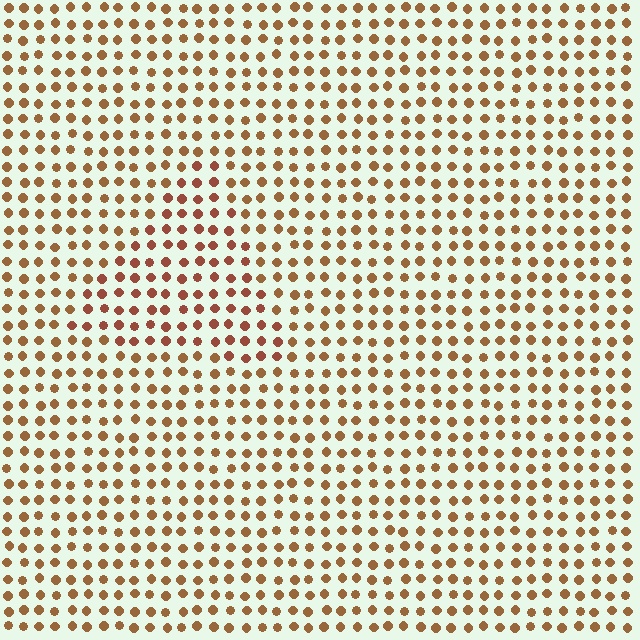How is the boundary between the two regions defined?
The boundary is defined purely by a slight shift in hue (about 19 degrees). Spacing, size, and orientation are identical on both sides.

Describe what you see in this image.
The image is filled with small brown elements in a uniform arrangement. A triangle-shaped region is visible where the elements are tinted to a slightly different hue, forming a subtle color boundary.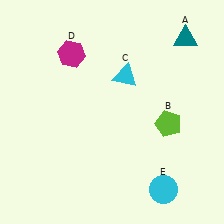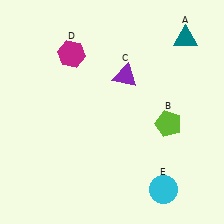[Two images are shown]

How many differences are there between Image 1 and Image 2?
There is 1 difference between the two images.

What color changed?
The triangle (C) changed from cyan in Image 1 to purple in Image 2.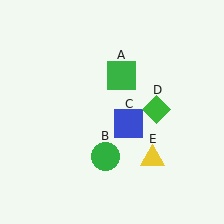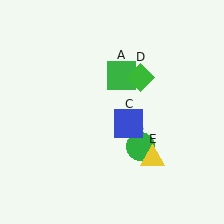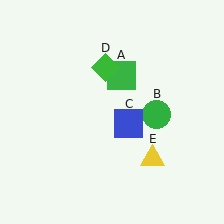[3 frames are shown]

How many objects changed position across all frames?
2 objects changed position: green circle (object B), green diamond (object D).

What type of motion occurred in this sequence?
The green circle (object B), green diamond (object D) rotated counterclockwise around the center of the scene.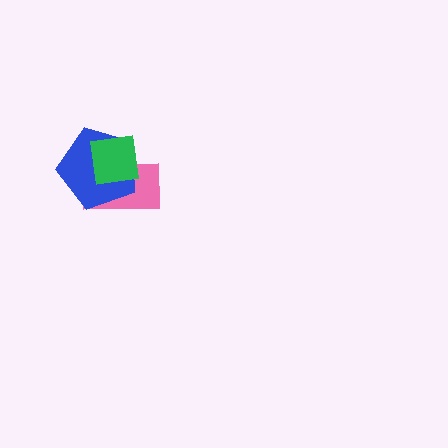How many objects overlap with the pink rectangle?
2 objects overlap with the pink rectangle.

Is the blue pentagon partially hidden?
Yes, it is partially covered by another shape.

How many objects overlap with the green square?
2 objects overlap with the green square.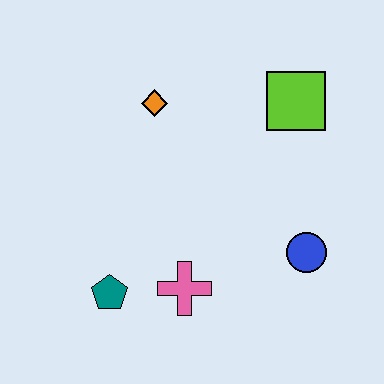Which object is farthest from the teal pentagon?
The lime square is farthest from the teal pentagon.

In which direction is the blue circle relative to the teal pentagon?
The blue circle is to the right of the teal pentagon.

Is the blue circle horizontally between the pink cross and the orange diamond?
No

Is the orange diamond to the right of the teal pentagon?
Yes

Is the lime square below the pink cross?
No